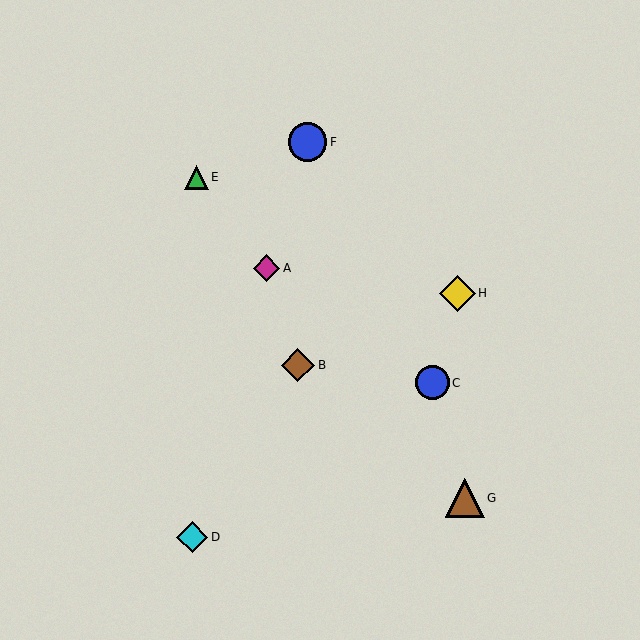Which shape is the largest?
The brown triangle (labeled G) is the largest.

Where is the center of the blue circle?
The center of the blue circle is at (433, 383).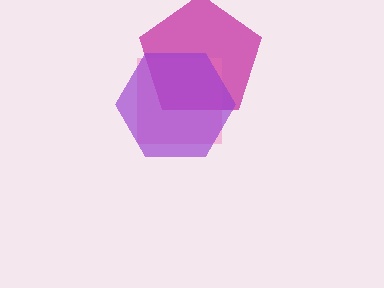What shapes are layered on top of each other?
The layered shapes are: a magenta pentagon, a pink square, a purple hexagon.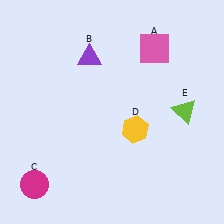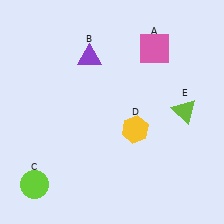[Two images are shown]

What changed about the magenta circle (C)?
In Image 1, C is magenta. In Image 2, it changed to lime.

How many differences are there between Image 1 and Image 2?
There is 1 difference between the two images.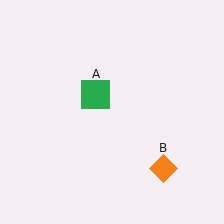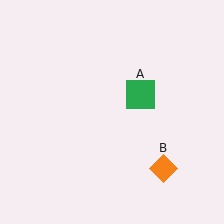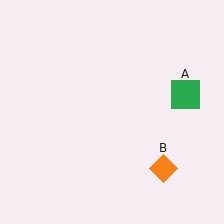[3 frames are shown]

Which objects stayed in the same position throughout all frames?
Orange diamond (object B) remained stationary.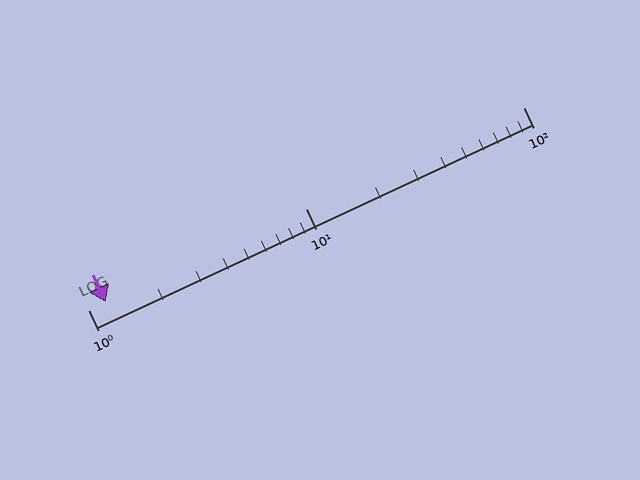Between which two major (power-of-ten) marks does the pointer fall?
The pointer is between 1 and 10.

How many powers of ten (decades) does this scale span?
The scale spans 2 decades, from 1 to 100.